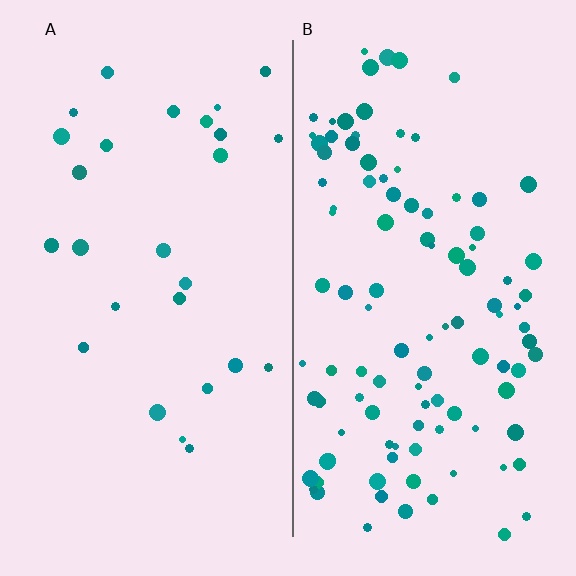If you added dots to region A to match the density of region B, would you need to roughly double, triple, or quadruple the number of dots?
Approximately quadruple.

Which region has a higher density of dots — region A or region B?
B (the right).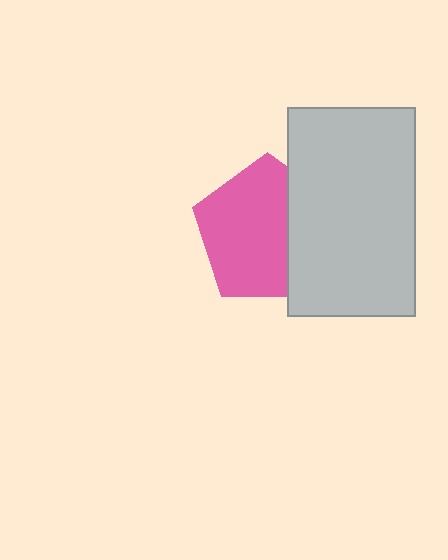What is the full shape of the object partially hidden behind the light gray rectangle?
The partially hidden object is a pink pentagon.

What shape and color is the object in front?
The object in front is a light gray rectangle.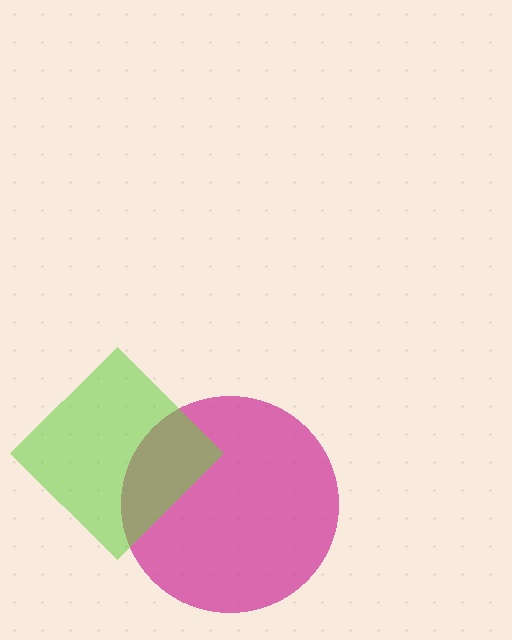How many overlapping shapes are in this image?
There are 2 overlapping shapes in the image.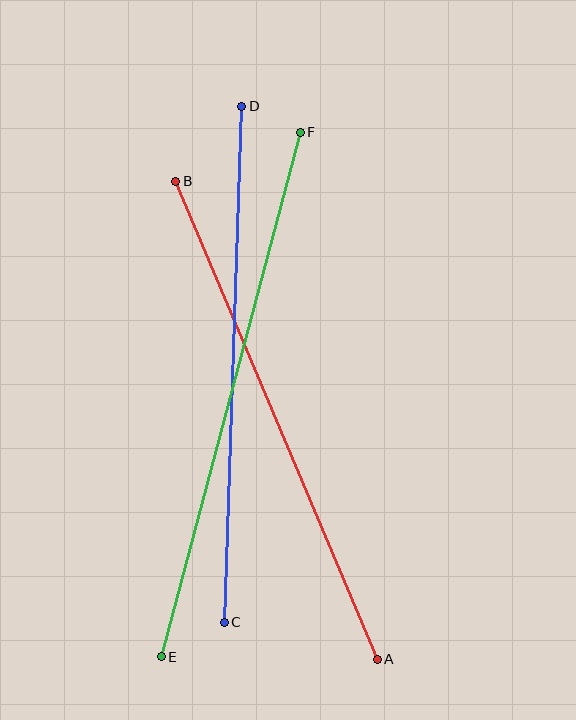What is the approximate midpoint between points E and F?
The midpoint is at approximately (231, 394) pixels.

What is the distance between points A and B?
The distance is approximately 519 pixels.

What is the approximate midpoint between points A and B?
The midpoint is at approximately (276, 420) pixels.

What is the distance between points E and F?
The distance is approximately 543 pixels.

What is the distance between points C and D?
The distance is approximately 517 pixels.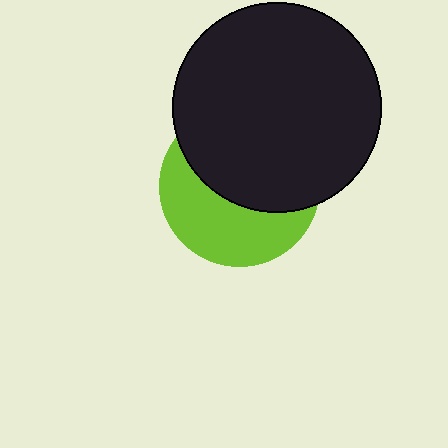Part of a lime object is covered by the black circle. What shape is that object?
It is a circle.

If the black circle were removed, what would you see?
You would see the complete lime circle.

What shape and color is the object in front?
The object in front is a black circle.